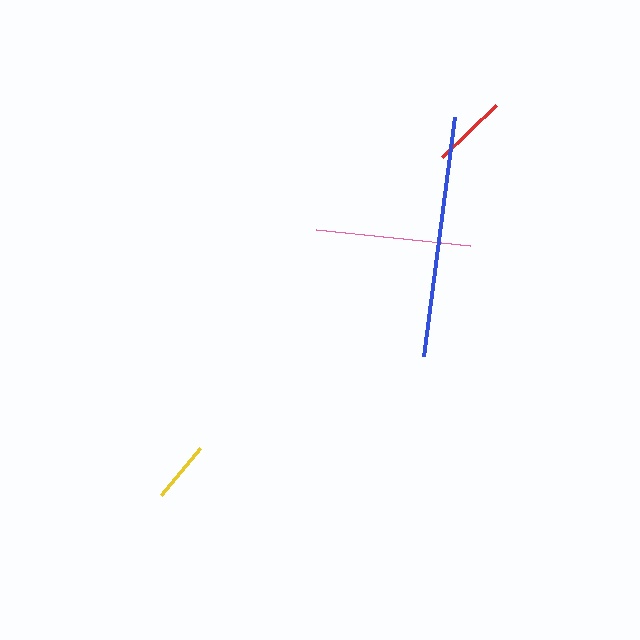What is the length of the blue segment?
The blue segment is approximately 241 pixels long.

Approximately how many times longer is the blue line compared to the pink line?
The blue line is approximately 1.6 times the length of the pink line.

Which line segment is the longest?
The blue line is the longest at approximately 241 pixels.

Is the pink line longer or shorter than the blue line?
The blue line is longer than the pink line.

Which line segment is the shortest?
The yellow line is the shortest at approximately 61 pixels.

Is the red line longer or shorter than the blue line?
The blue line is longer than the red line.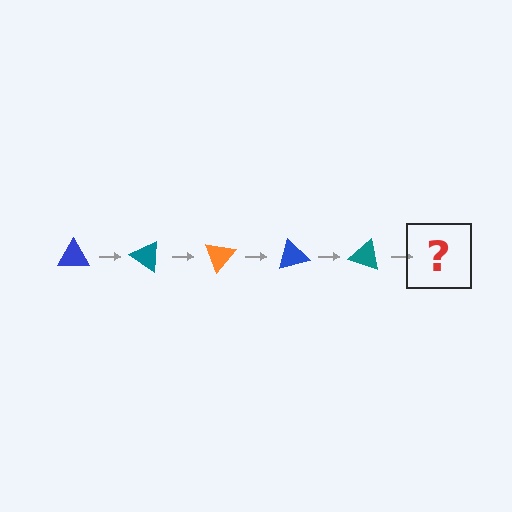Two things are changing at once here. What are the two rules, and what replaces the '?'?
The two rules are that it rotates 35 degrees each step and the color cycles through blue, teal, and orange. The '?' should be an orange triangle, rotated 175 degrees from the start.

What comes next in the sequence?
The next element should be an orange triangle, rotated 175 degrees from the start.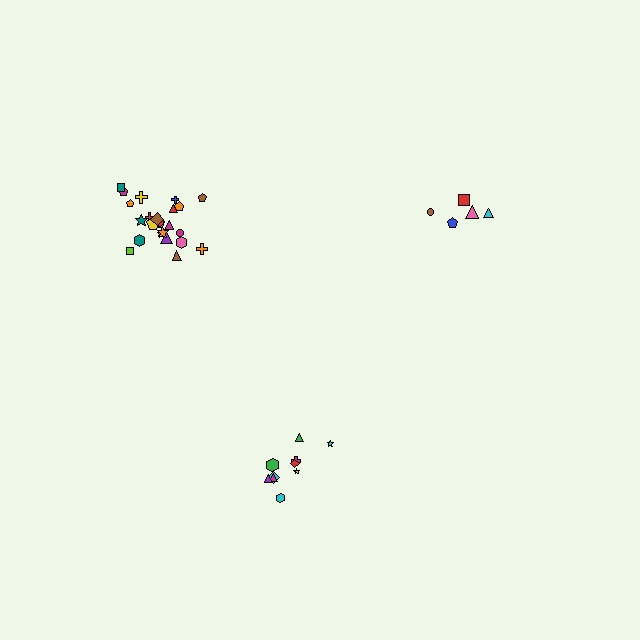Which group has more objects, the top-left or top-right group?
The top-left group.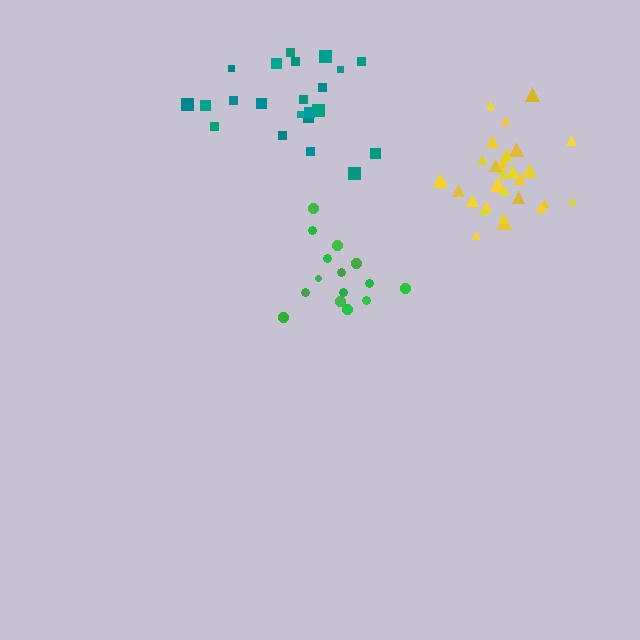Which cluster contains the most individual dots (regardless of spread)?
Yellow (31).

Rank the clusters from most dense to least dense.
yellow, green, teal.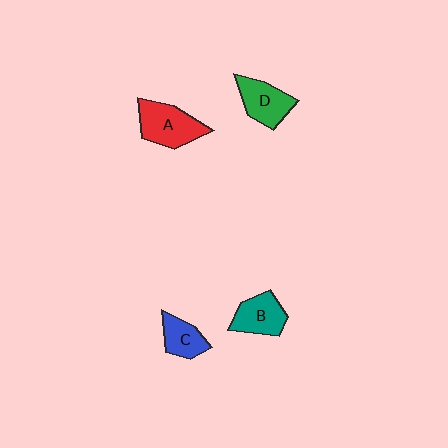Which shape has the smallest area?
Shape C (blue).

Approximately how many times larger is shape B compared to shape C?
Approximately 1.3 times.